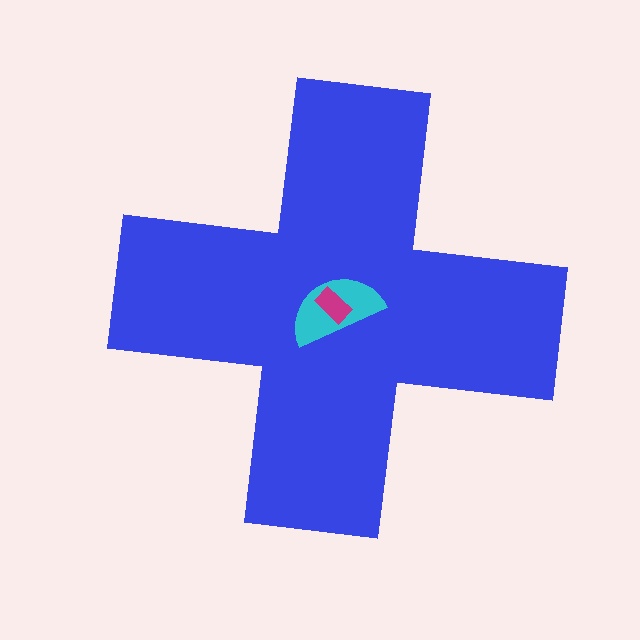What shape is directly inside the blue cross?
The cyan semicircle.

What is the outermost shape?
The blue cross.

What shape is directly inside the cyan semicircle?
The magenta rectangle.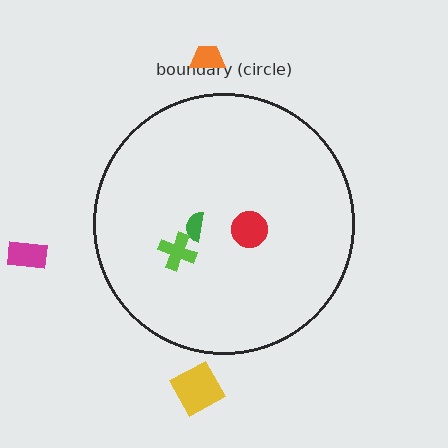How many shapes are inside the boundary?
3 inside, 3 outside.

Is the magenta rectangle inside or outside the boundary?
Outside.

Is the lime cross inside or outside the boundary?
Inside.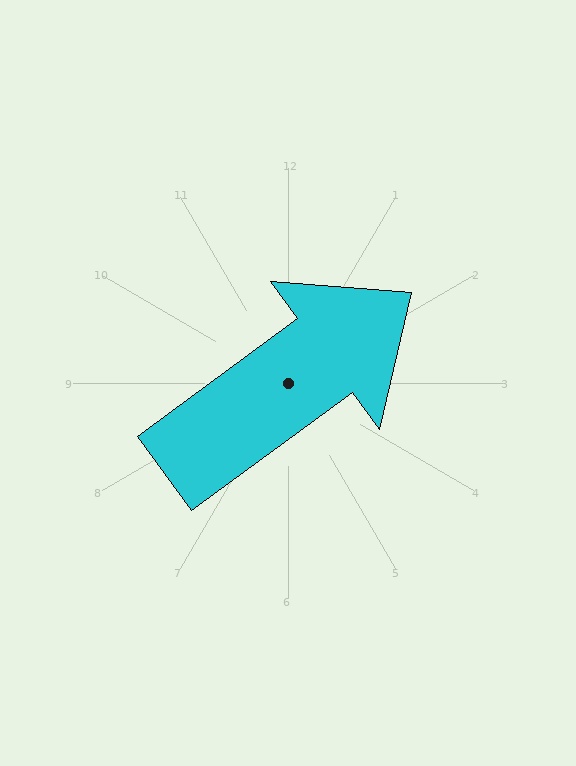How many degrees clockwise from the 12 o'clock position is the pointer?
Approximately 54 degrees.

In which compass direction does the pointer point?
Northeast.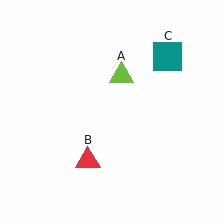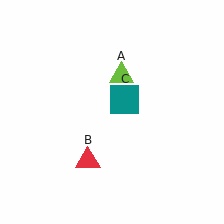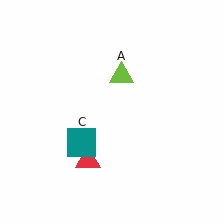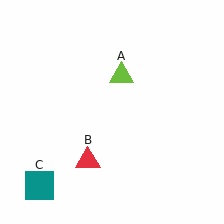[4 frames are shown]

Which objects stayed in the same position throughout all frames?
Lime triangle (object A) and red triangle (object B) remained stationary.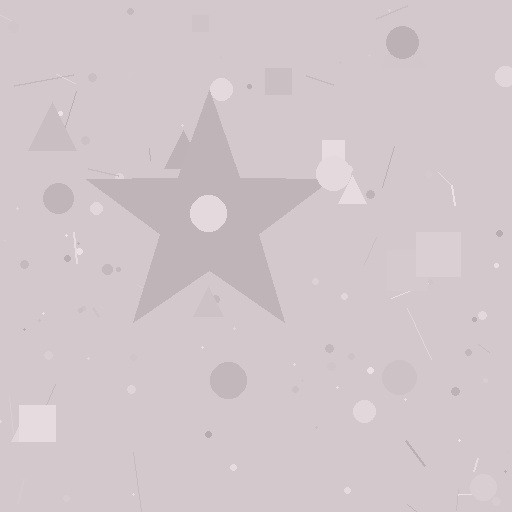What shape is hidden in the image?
A star is hidden in the image.